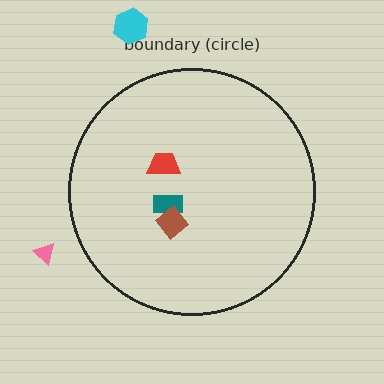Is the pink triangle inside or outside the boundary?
Outside.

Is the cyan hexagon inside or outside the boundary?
Outside.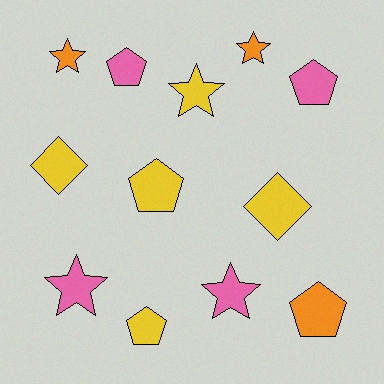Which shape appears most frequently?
Pentagon, with 5 objects.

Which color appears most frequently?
Yellow, with 5 objects.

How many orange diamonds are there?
There are no orange diamonds.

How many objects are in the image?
There are 12 objects.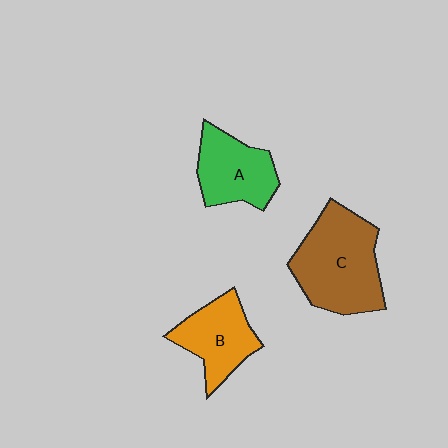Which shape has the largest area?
Shape C (brown).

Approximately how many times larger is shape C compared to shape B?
Approximately 1.6 times.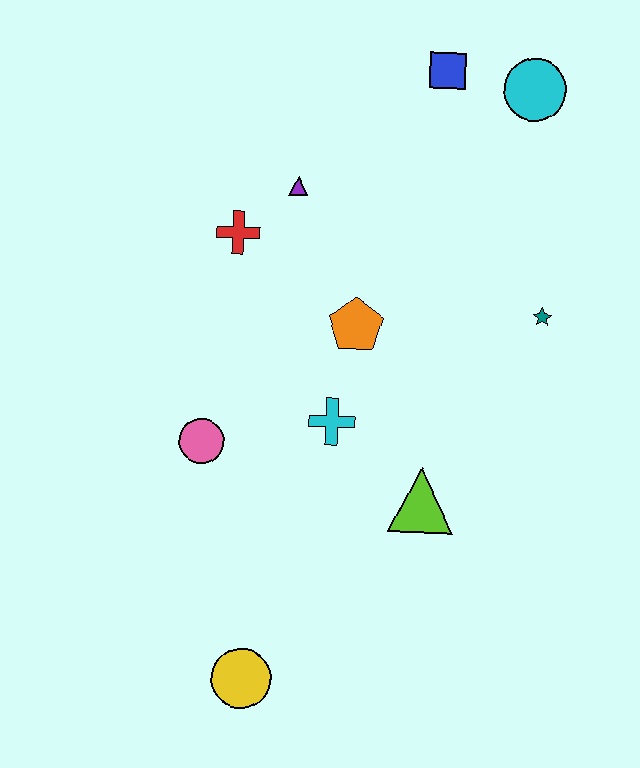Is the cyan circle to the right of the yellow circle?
Yes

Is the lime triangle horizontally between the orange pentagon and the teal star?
Yes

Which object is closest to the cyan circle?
The blue square is closest to the cyan circle.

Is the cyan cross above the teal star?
No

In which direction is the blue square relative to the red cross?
The blue square is to the right of the red cross.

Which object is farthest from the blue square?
The yellow circle is farthest from the blue square.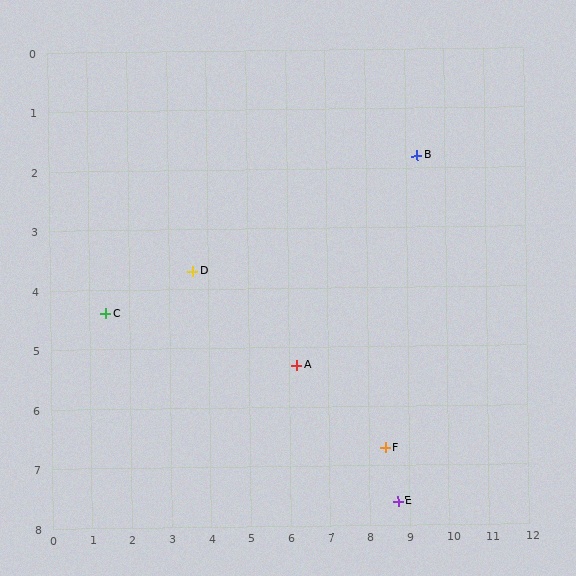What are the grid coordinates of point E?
Point E is at approximately (8.7, 7.6).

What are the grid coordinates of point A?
Point A is at approximately (6.2, 5.3).